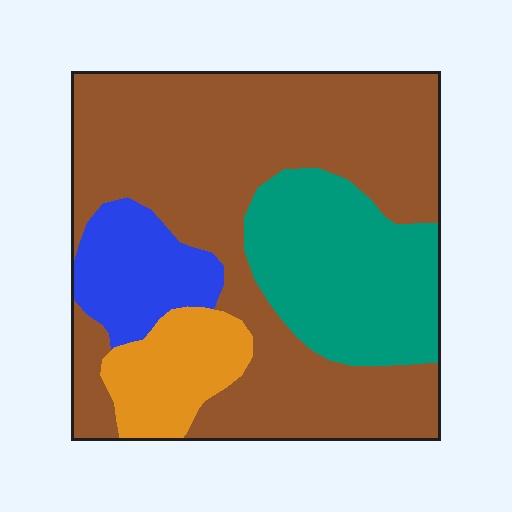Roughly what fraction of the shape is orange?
Orange covers about 10% of the shape.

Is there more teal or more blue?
Teal.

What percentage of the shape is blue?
Blue covers about 10% of the shape.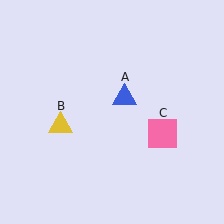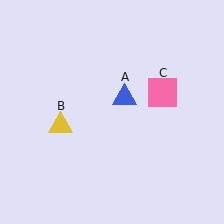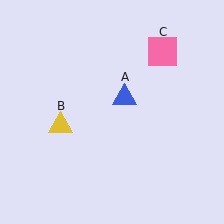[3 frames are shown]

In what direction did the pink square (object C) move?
The pink square (object C) moved up.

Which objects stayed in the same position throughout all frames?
Blue triangle (object A) and yellow triangle (object B) remained stationary.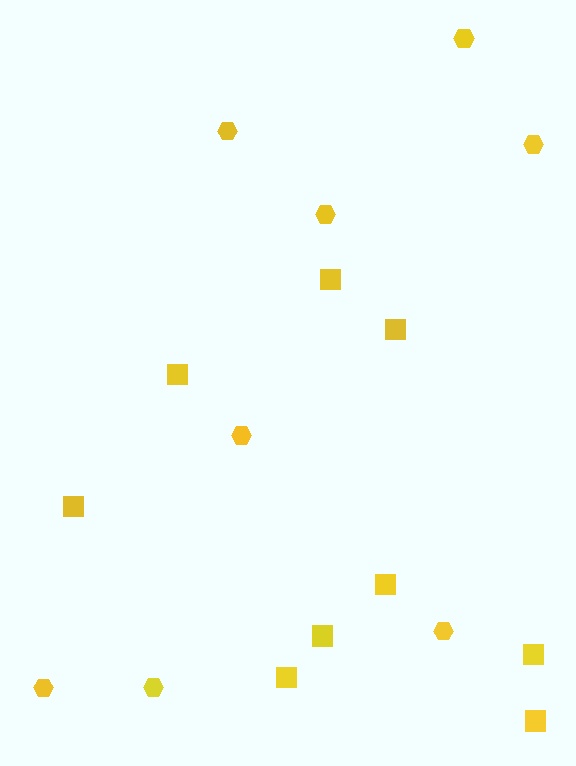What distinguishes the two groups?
There are 2 groups: one group of hexagons (8) and one group of squares (9).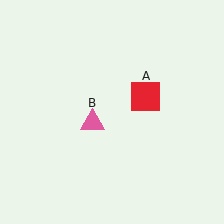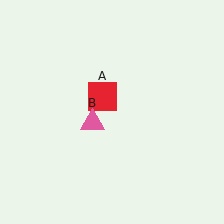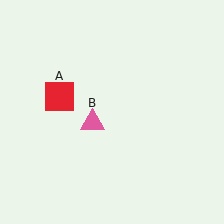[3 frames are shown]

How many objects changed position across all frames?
1 object changed position: red square (object A).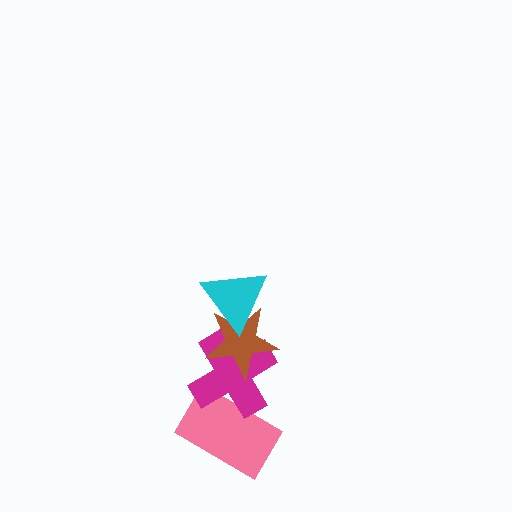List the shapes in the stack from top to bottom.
From top to bottom: the cyan triangle, the brown star, the magenta cross, the pink rectangle.